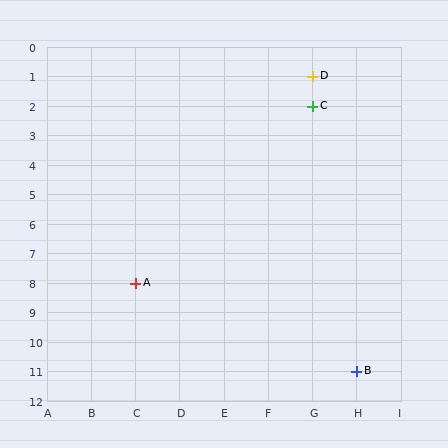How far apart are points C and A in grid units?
Points C and A are 4 columns and 6 rows apart (about 7.2 grid units diagonally).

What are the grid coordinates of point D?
Point D is at grid coordinates (G, 1).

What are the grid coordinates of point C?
Point C is at grid coordinates (G, 2).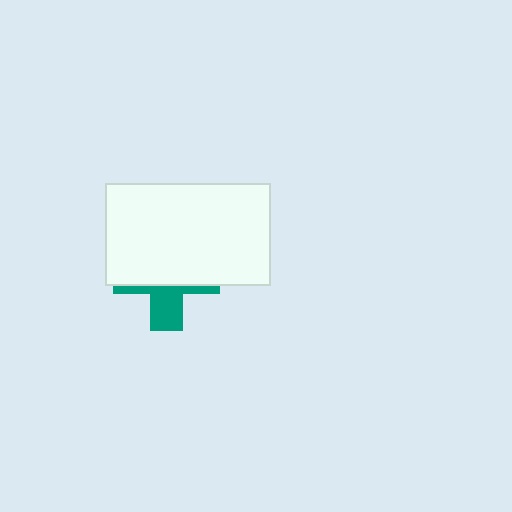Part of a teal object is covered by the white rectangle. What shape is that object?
It is a cross.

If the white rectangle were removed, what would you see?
You would see the complete teal cross.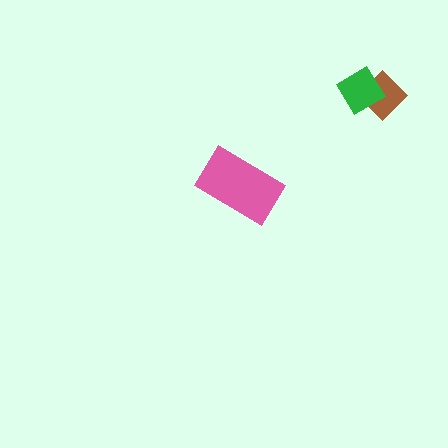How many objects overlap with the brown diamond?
1 object overlaps with the brown diamond.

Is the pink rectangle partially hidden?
No, no other shape covers it.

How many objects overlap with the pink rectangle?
0 objects overlap with the pink rectangle.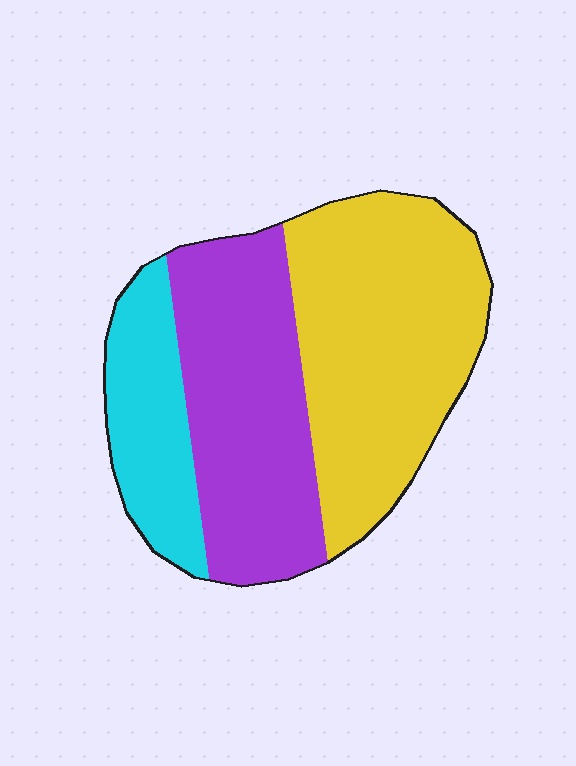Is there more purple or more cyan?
Purple.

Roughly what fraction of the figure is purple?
Purple takes up about three eighths (3/8) of the figure.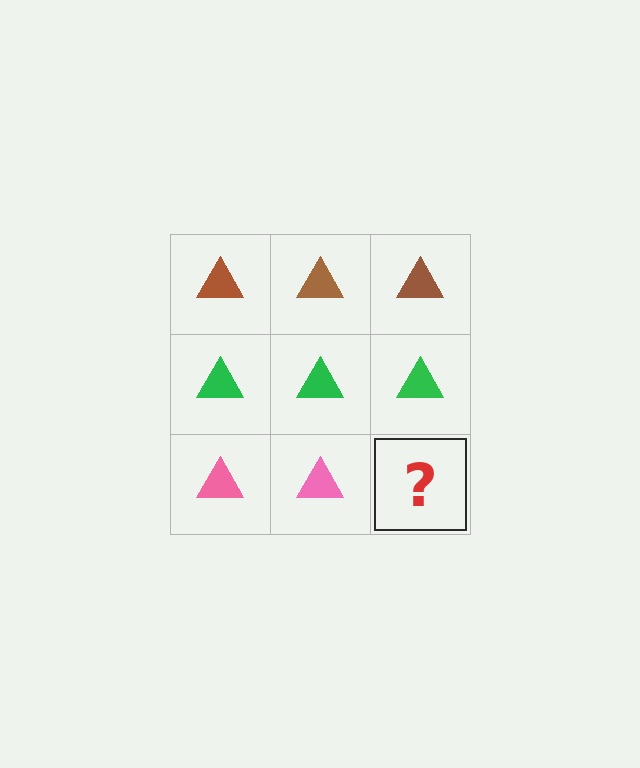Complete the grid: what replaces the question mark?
The question mark should be replaced with a pink triangle.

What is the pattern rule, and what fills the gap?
The rule is that each row has a consistent color. The gap should be filled with a pink triangle.